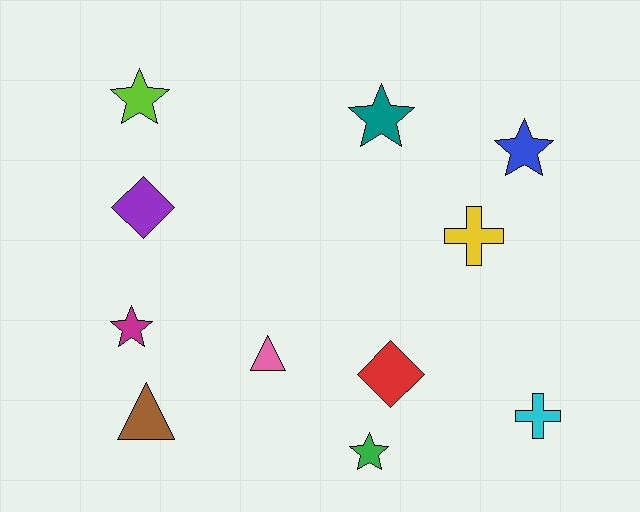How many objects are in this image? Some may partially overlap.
There are 11 objects.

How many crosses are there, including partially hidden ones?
There are 2 crosses.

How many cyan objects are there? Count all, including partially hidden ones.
There is 1 cyan object.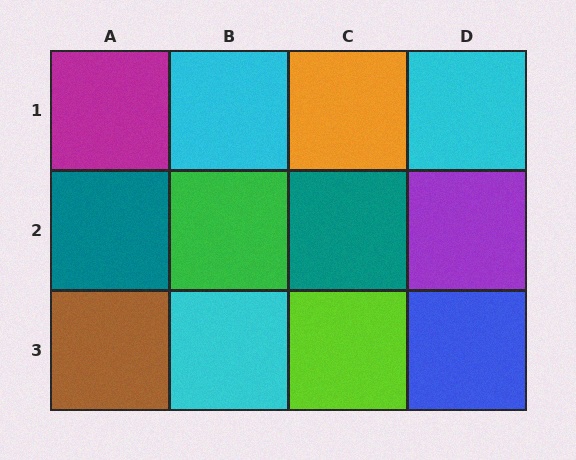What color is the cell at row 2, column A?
Teal.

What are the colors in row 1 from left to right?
Magenta, cyan, orange, cyan.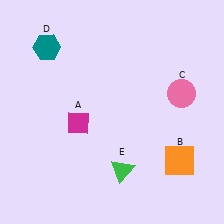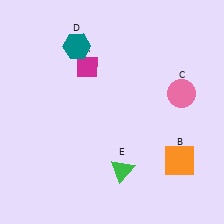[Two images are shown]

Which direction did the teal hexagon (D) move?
The teal hexagon (D) moved right.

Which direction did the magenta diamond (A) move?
The magenta diamond (A) moved up.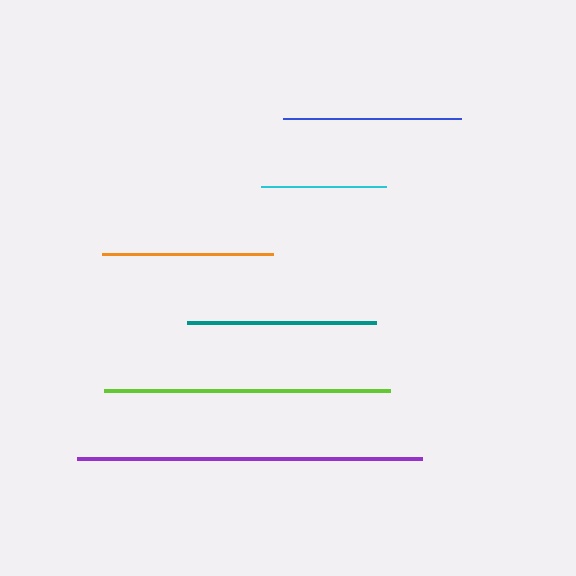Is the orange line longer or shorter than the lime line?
The lime line is longer than the orange line.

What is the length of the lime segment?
The lime segment is approximately 286 pixels long.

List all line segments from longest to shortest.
From longest to shortest: purple, lime, teal, blue, orange, cyan.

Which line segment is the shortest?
The cyan line is the shortest at approximately 126 pixels.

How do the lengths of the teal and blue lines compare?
The teal and blue lines are approximately the same length.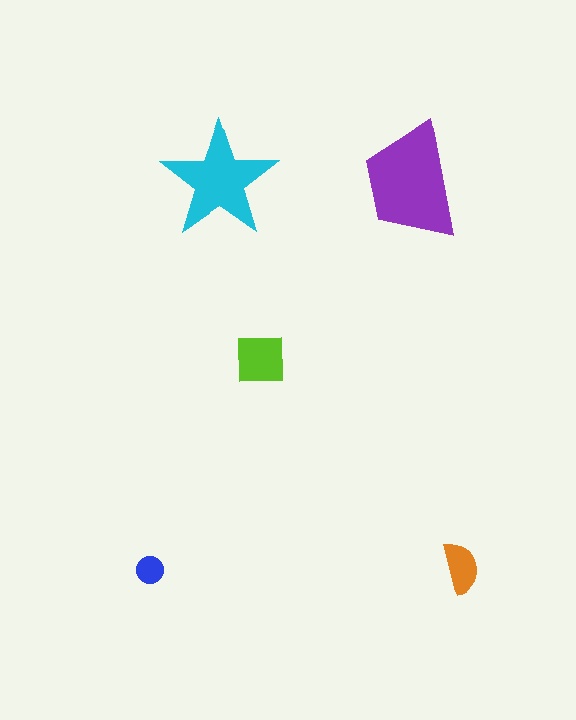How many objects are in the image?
There are 5 objects in the image.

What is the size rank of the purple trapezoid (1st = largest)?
1st.